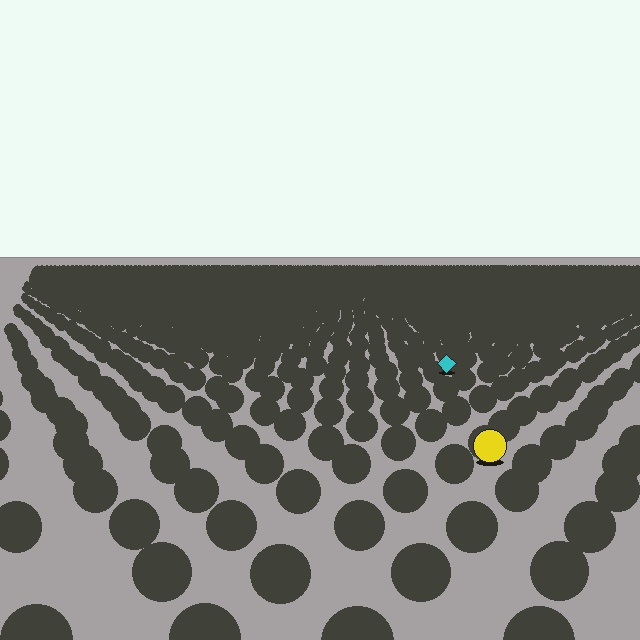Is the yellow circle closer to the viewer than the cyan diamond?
Yes. The yellow circle is closer — you can tell from the texture gradient: the ground texture is coarser near it.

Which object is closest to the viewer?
The yellow circle is closest. The texture marks near it are larger and more spread out.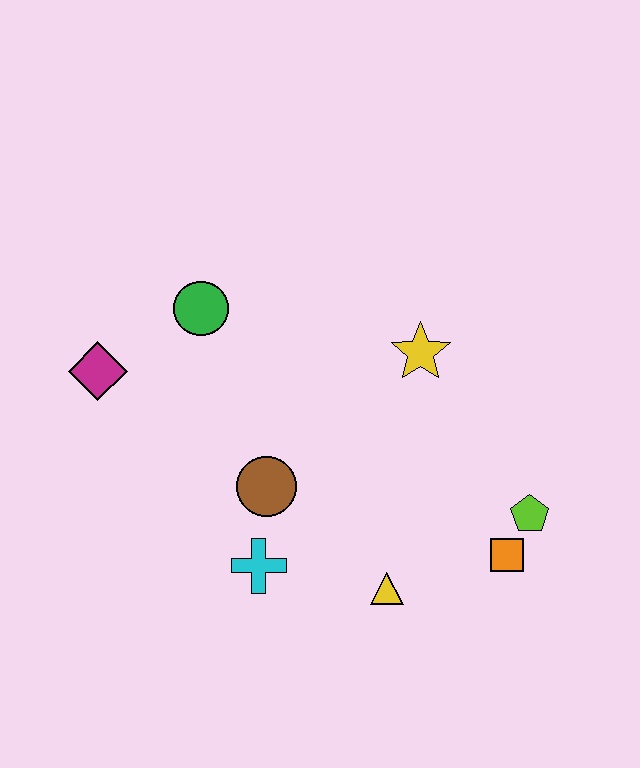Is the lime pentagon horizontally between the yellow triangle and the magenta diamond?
No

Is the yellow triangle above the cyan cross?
No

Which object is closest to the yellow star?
The lime pentagon is closest to the yellow star.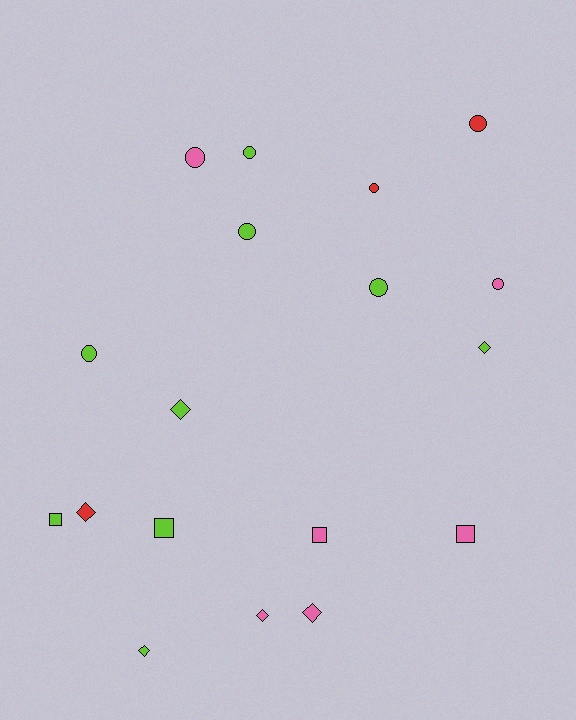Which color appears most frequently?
Lime, with 9 objects.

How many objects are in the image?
There are 18 objects.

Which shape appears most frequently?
Circle, with 8 objects.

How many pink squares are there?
There are 2 pink squares.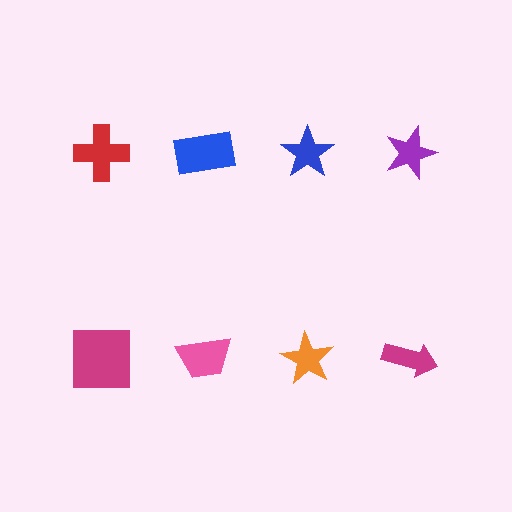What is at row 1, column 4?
A purple star.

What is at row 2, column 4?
A magenta arrow.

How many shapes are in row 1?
4 shapes.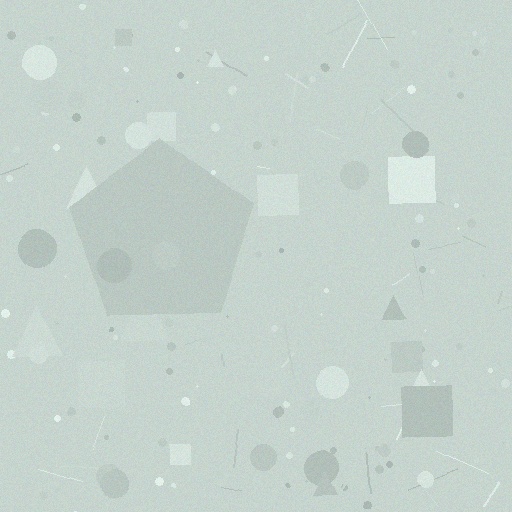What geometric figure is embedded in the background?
A pentagon is embedded in the background.